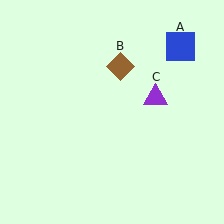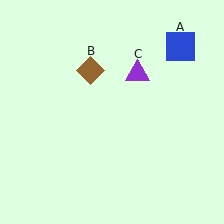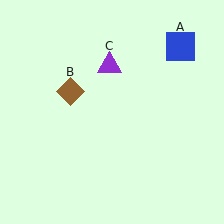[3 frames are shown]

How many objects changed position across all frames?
2 objects changed position: brown diamond (object B), purple triangle (object C).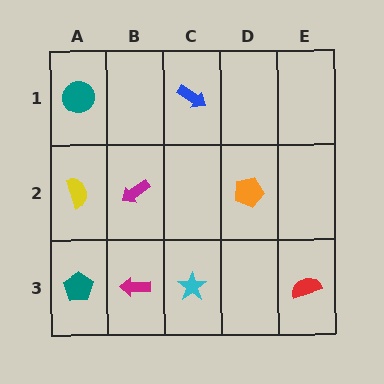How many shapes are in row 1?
2 shapes.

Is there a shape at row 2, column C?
No, that cell is empty.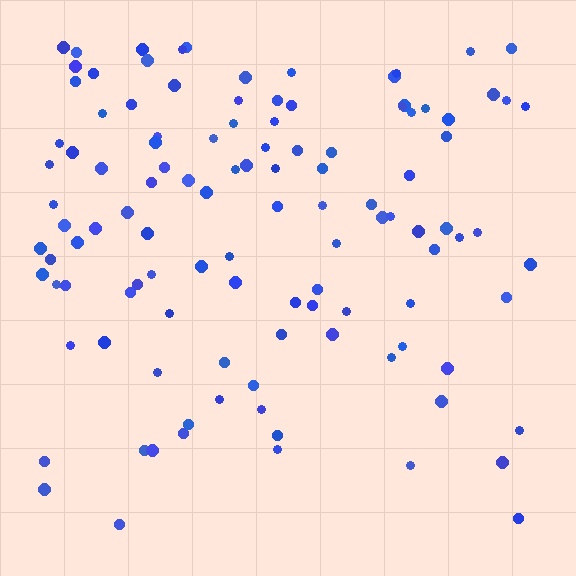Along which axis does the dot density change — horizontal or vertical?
Vertical.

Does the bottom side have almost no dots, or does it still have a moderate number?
Still a moderate number, just noticeably fewer than the top.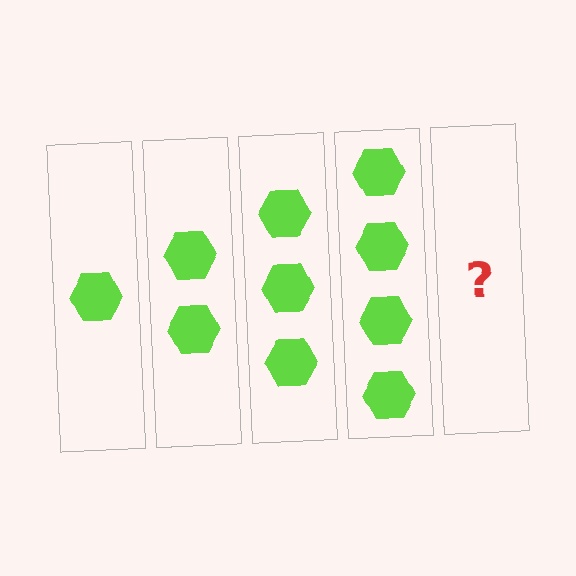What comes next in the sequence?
The next element should be 5 hexagons.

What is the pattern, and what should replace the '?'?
The pattern is that each step adds one more hexagon. The '?' should be 5 hexagons.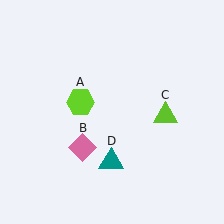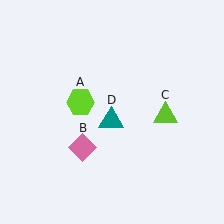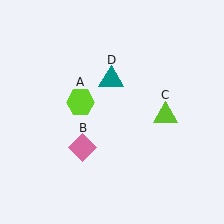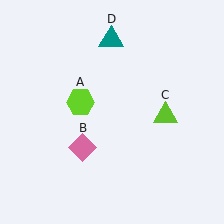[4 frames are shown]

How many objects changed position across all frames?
1 object changed position: teal triangle (object D).